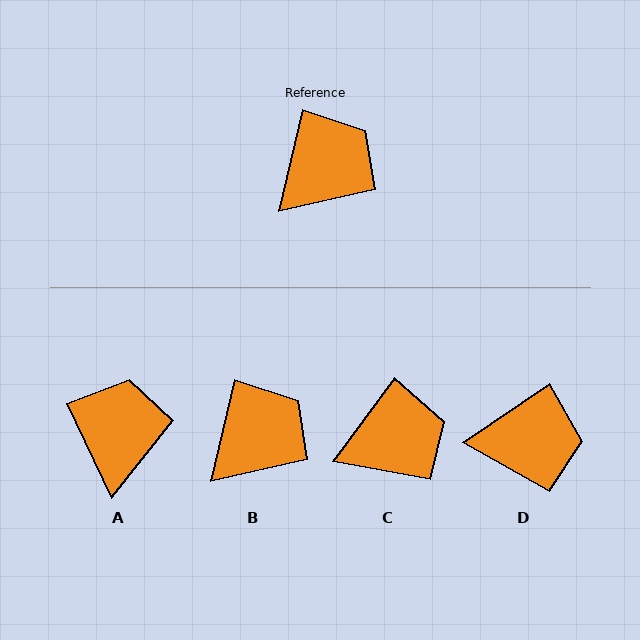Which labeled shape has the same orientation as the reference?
B.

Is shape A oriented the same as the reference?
No, it is off by about 39 degrees.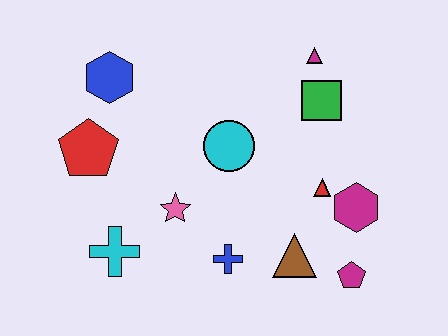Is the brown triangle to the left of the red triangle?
Yes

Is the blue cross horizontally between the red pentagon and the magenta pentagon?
Yes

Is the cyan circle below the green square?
Yes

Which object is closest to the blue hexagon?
The red pentagon is closest to the blue hexagon.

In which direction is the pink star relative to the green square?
The pink star is to the left of the green square.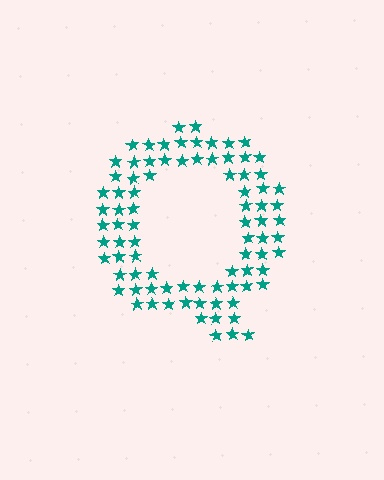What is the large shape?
The large shape is the letter Q.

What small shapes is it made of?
It is made of small stars.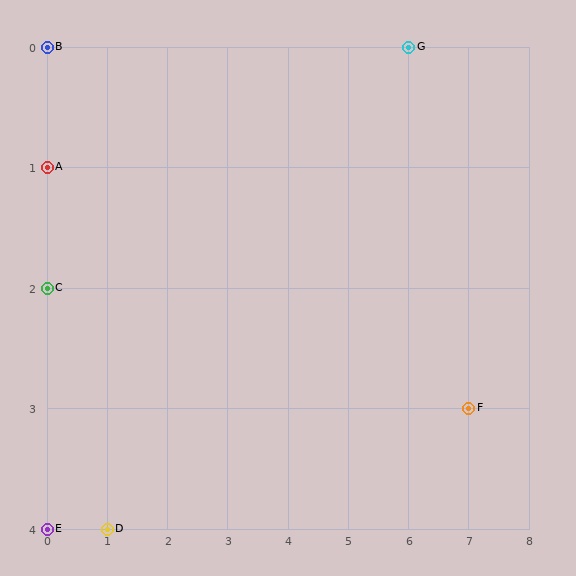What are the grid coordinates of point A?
Point A is at grid coordinates (0, 1).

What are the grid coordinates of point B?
Point B is at grid coordinates (0, 0).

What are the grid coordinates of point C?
Point C is at grid coordinates (0, 2).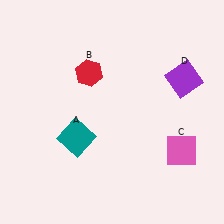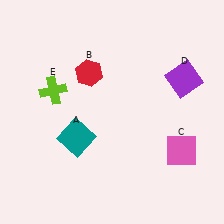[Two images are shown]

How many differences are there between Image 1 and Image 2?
There is 1 difference between the two images.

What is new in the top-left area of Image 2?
A lime cross (E) was added in the top-left area of Image 2.